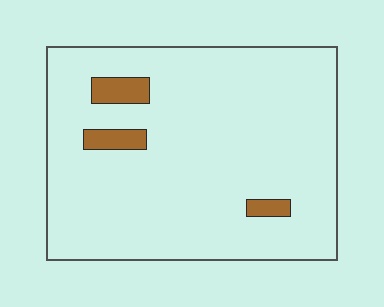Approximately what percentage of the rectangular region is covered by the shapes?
Approximately 5%.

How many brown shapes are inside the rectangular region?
3.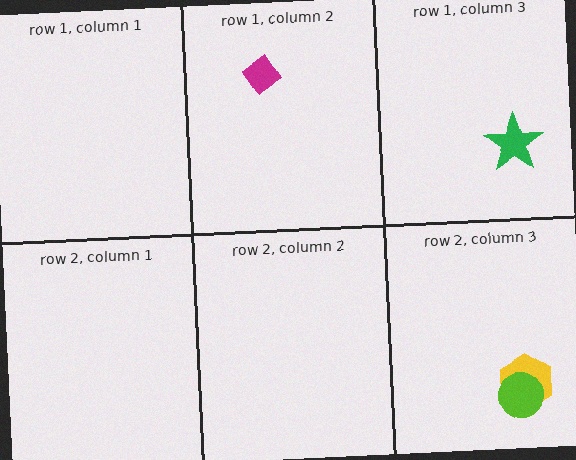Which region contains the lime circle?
The row 2, column 3 region.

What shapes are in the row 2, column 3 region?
The yellow hexagon, the lime circle.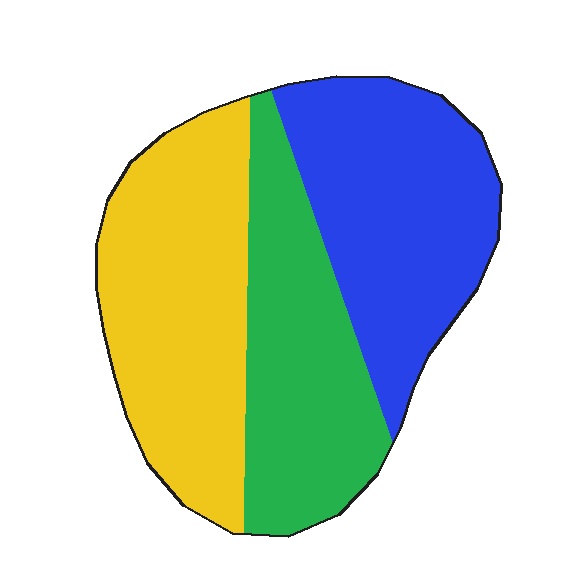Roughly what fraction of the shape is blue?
Blue covers 34% of the shape.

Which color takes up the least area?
Green, at roughly 30%.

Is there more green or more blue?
Blue.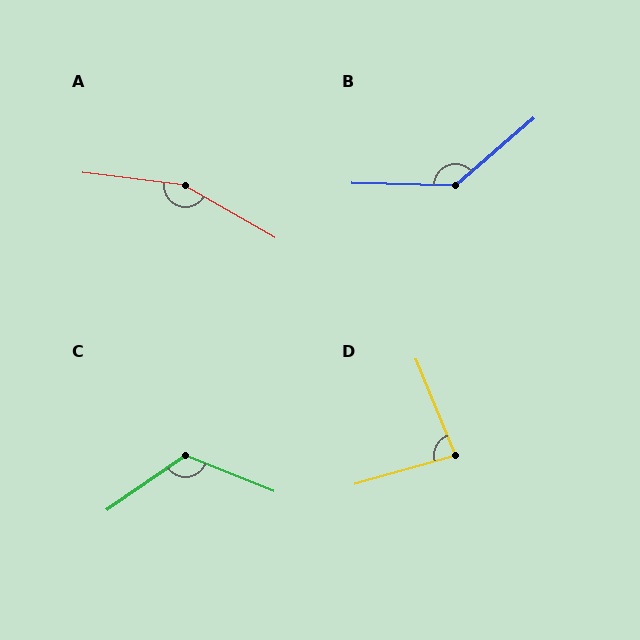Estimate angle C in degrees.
Approximately 123 degrees.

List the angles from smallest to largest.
D (84°), C (123°), B (138°), A (157°).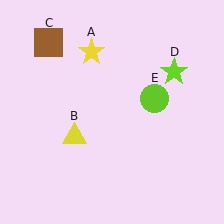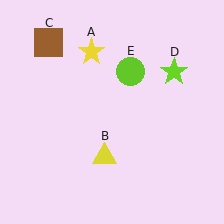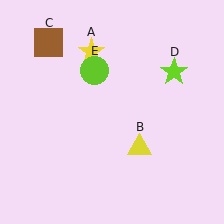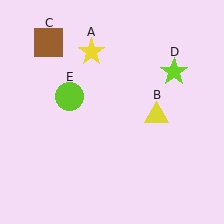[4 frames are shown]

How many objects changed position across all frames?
2 objects changed position: yellow triangle (object B), lime circle (object E).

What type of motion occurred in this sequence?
The yellow triangle (object B), lime circle (object E) rotated counterclockwise around the center of the scene.